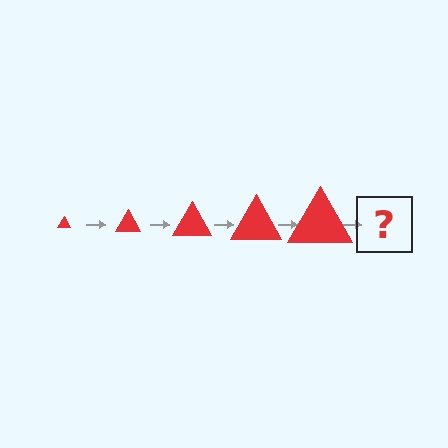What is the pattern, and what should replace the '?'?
The pattern is that the triangle gets progressively larger each step. The '?' should be a red triangle, larger than the previous one.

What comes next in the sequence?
The next element should be a red triangle, larger than the previous one.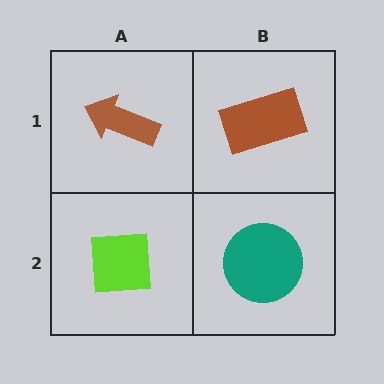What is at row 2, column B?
A teal circle.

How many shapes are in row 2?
2 shapes.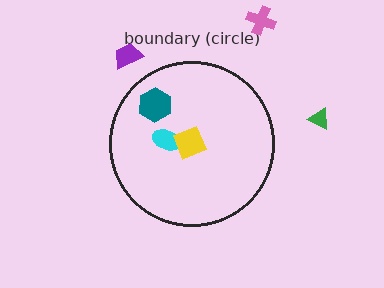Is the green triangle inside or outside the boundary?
Outside.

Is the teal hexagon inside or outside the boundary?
Inside.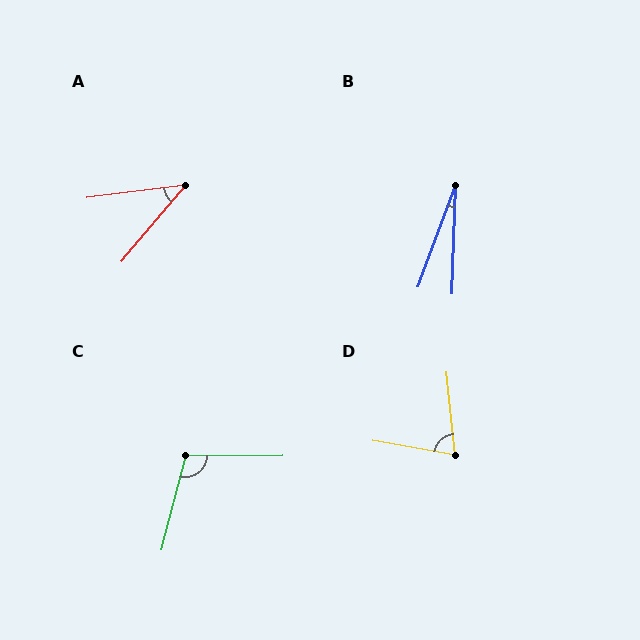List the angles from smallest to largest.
B (19°), A (42°), D (74°), C (105°).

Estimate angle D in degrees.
Approximately 74 degrees.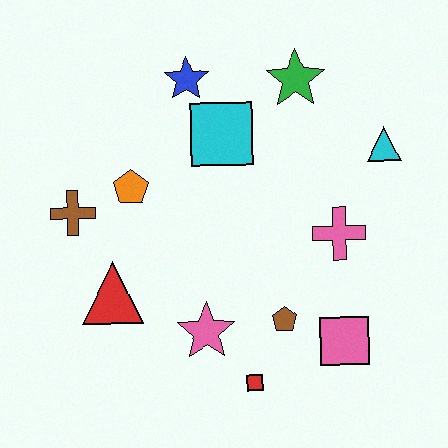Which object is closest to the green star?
The cyan square is closest to the green star.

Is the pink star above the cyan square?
No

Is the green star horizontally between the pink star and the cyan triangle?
Yes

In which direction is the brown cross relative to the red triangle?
The brown cross is above the red triangle.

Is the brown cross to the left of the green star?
Yes